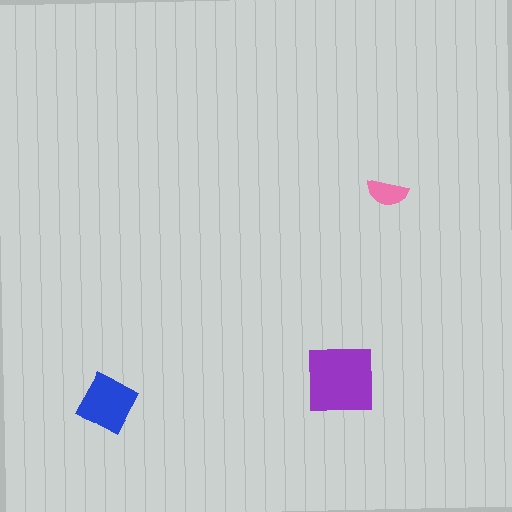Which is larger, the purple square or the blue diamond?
The purple square.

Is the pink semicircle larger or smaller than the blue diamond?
Smaller.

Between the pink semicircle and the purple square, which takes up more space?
The purple square.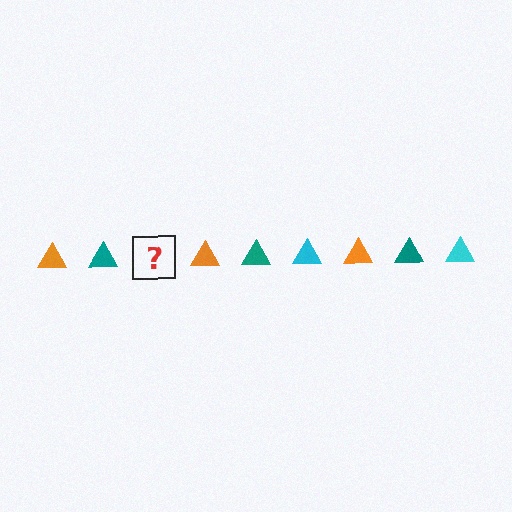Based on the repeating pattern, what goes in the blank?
The blank should be a cyan triangle.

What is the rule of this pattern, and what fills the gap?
The rule is that the pattern cycles through orange, teal, cyan triangles. The gap should be filled with a cyan triangle.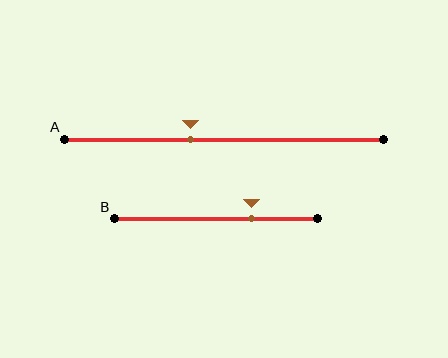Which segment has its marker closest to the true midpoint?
Segment A has its marker closest to the true midpoint.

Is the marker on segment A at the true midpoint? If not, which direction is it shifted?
No, the marker on segment A is shifted to the left by about 11% of the segment length.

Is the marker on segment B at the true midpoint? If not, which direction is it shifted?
No, the marker on segment B is shifted to the right by about 17% of the segment length.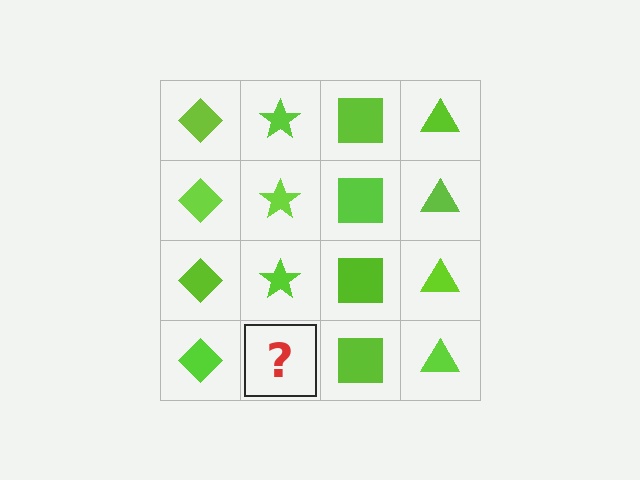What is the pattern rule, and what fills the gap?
The rule is that each column has a consistent shape. The gap should be filled with a lime star.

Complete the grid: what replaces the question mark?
The question mark should be replaced with a lime star.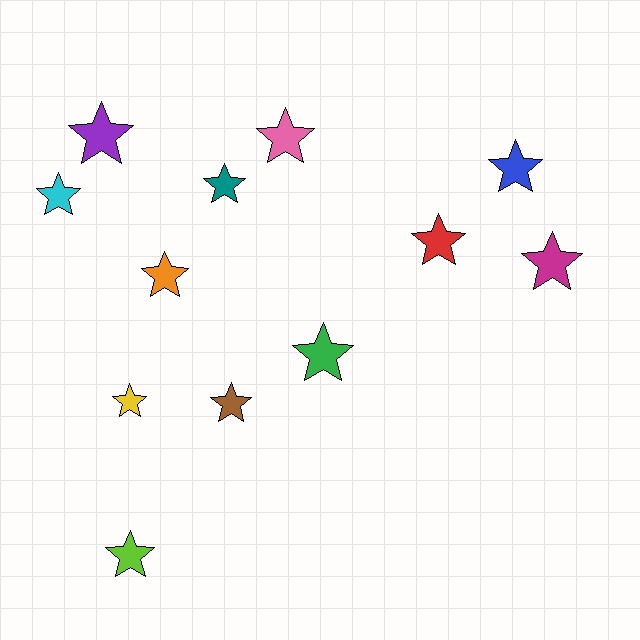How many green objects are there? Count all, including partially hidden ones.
There is 1 green object.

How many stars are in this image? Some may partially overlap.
There are 12 stars.